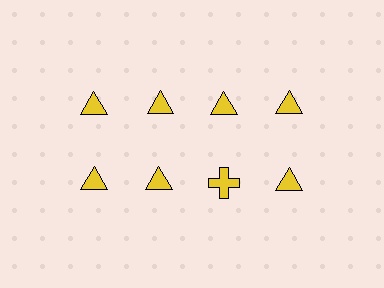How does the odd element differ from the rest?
It has a different shape: cross instead of triangle.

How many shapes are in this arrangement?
There are 8 shapes arranged in a grid pattern.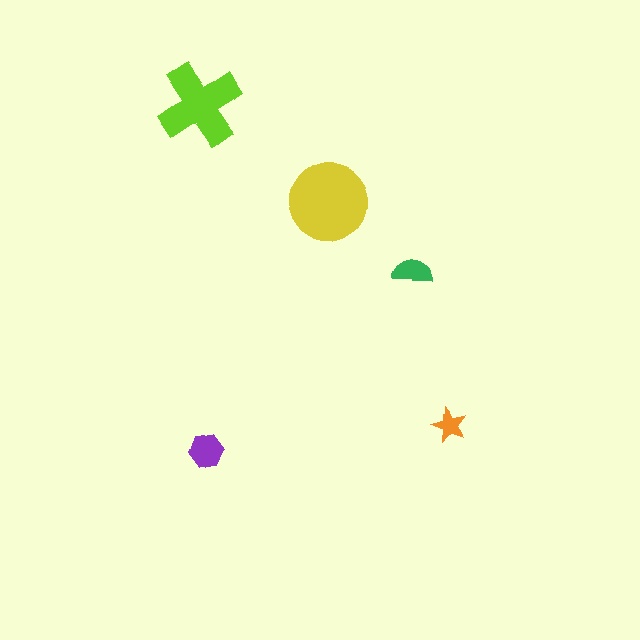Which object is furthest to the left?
The lime cross is leftmost.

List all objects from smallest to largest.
The orange star, the green semicircle, the purple hexagon, the lime cross, the yellow circle.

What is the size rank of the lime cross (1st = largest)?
2nd.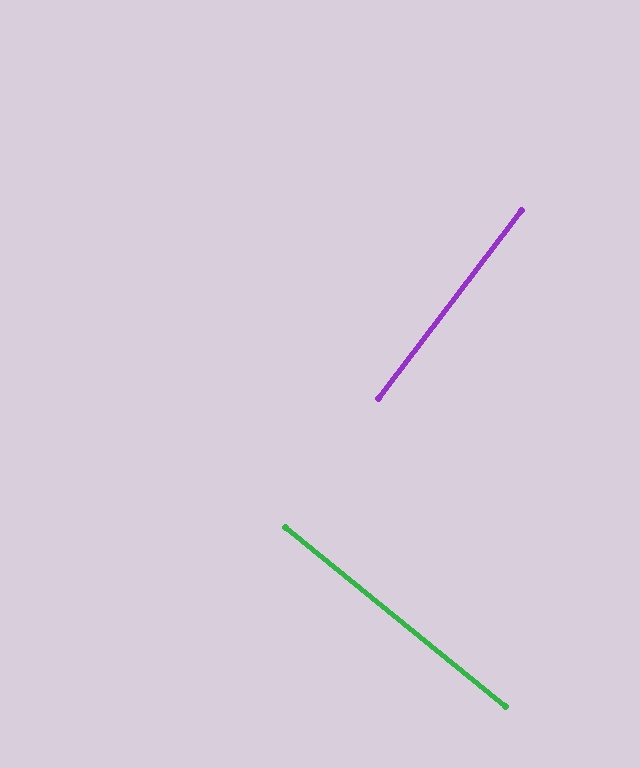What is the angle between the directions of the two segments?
Approximately 88 degrees.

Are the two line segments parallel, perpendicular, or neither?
Perpendicular — they meet at approximately 88°.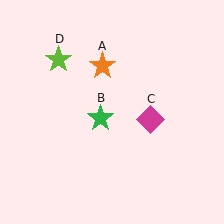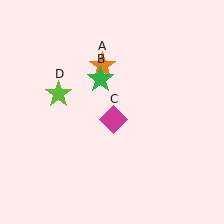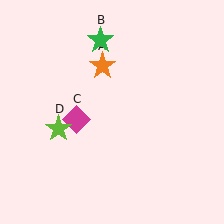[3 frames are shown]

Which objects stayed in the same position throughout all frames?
Orange star (object A) remained stationary.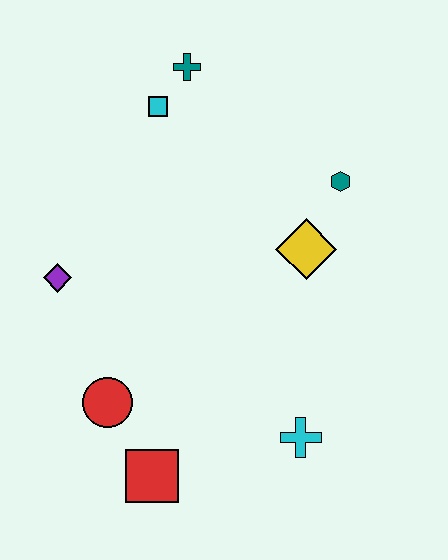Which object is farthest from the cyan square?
The red square is farthest from the cyan square.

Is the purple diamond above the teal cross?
No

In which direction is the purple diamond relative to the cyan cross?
The purple diamond is to the left of the cyan cross.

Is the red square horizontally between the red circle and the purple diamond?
No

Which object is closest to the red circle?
The red square is closest to the red circle.